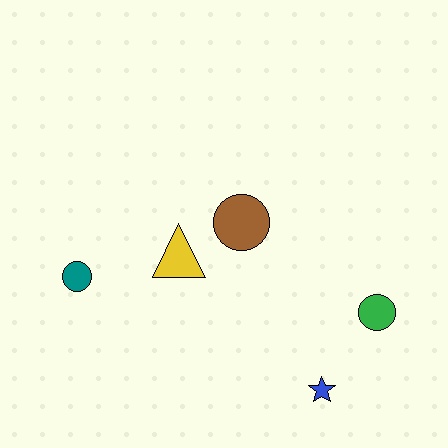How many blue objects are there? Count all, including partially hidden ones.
There is 1 blue object.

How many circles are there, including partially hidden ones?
There are 3 circles.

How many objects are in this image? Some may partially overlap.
There are 5 objects.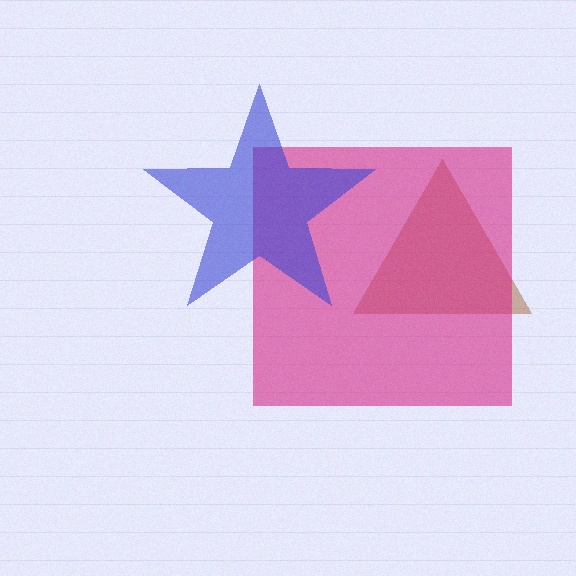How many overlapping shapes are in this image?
There are 3 overlapping shapes in the image.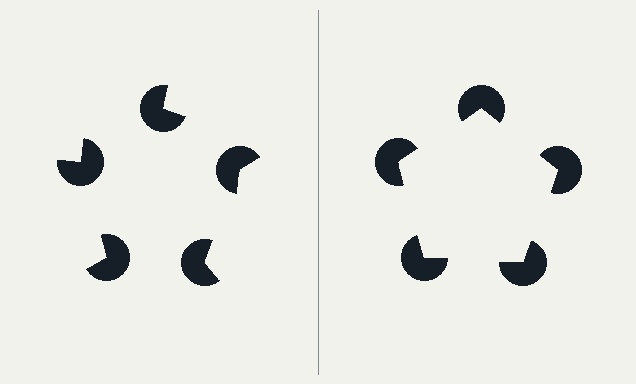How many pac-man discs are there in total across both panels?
10 — 5 on each side.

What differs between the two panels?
The pac-man discs are positioned identically on both sides; only the wedge orientations differ. On the right they align to a pentagon; on the left they are misaligned.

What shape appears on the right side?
An illusory pentagon.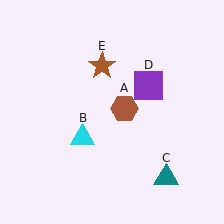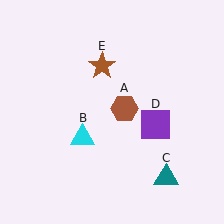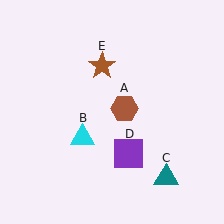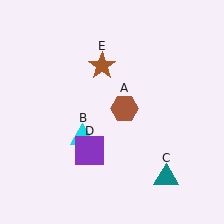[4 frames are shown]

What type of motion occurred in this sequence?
The purple square (object D) rotated clockwise around the center of the scene.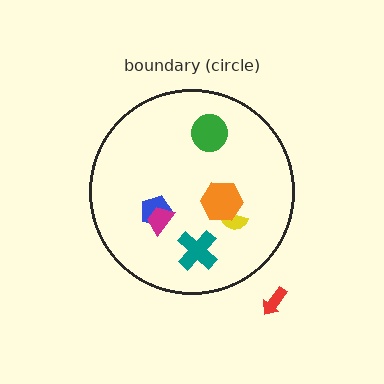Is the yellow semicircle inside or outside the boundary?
Inside.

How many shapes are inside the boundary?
6 inside, 1 outside.